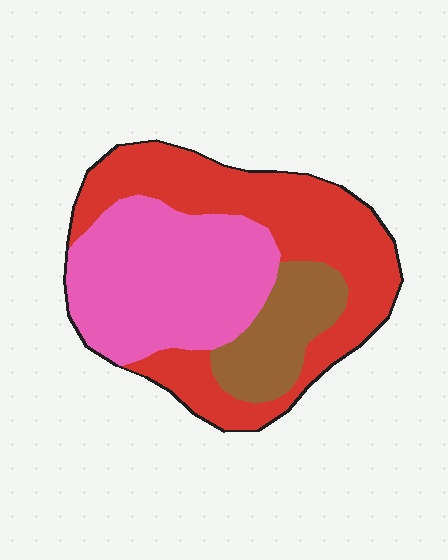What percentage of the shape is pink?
Pink covers about 40% of the shape.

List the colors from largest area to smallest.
From largest to smallest: red, pink, brown.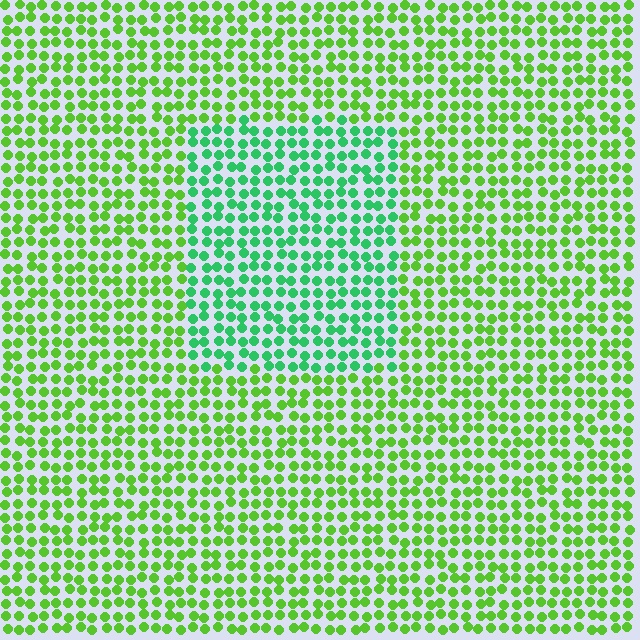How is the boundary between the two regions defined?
The boundary is defined purely by a slight shift in hue (about 39 degrees). Spacing, size, and orientation are identical on both sides.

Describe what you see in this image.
The image is filled with small lime elements in a uniform arrangement. A rectangle-shaped region is visible where the elements are tinted to a slightly different hue, forming a subtle color boundary.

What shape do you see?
I see a rectangle.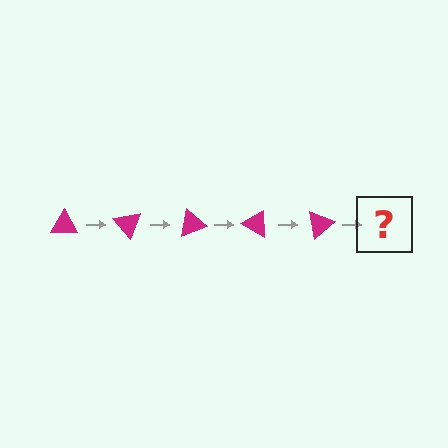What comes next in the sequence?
The next element should be a magenta triangle rotated 250 degrees.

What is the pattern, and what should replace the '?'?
The pattern is that the triangle rotates 50 degrees each step. The '?' should be a magenta triangle rotated 250 degrees.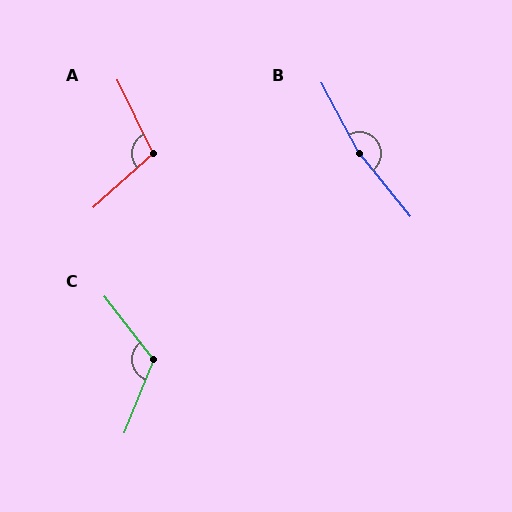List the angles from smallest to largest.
A (106°), C (120°), B (169°).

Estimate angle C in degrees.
Approximately 120 degrees.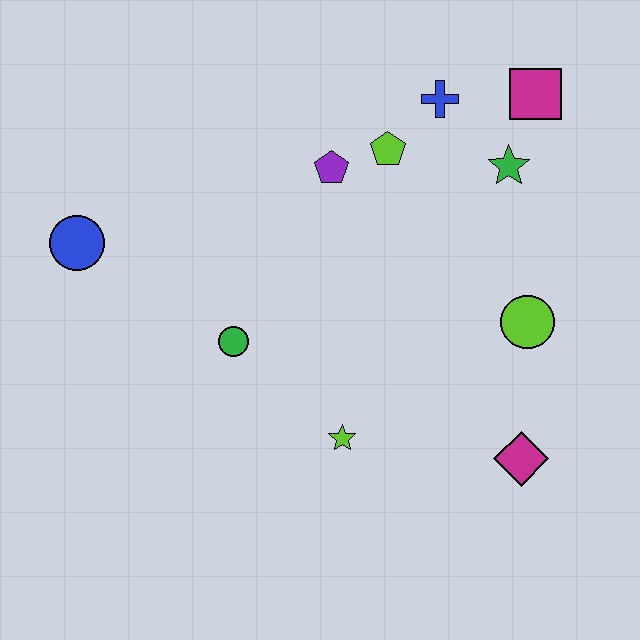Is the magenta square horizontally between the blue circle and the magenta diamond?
No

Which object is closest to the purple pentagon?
The lime pentagon is closest to the purple pentagon.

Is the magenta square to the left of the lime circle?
No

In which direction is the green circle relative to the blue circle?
The green circle is to the right of the blue circle.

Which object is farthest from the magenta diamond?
The blue circle is farthest from the magenta diamond.